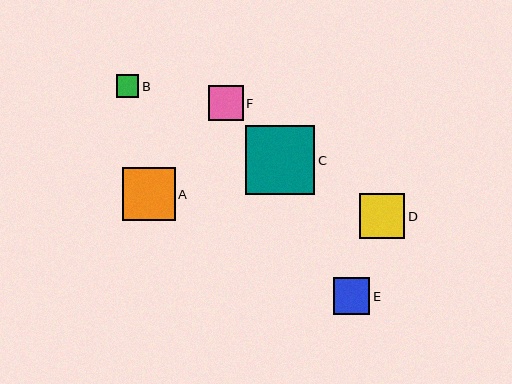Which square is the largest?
Square C is the largest with a size of approximately 69 pixels.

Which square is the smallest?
Square B is the smallest with a size of approximately 23 pixels.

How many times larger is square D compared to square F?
Square D is approximately 1.3 times the size of square F.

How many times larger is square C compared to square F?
Square C is approximately 2.0 times the size of square F.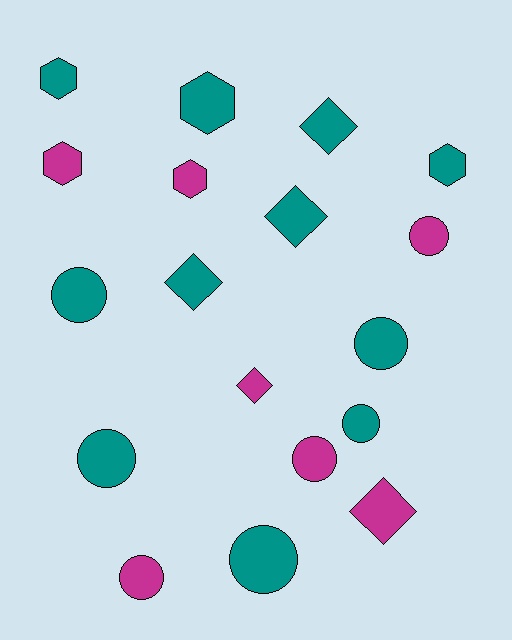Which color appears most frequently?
Teal, with 11 objects.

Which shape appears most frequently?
Circle, with 8 objects.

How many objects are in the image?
There are 18 objects.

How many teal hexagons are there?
There are 3 teal hexagons.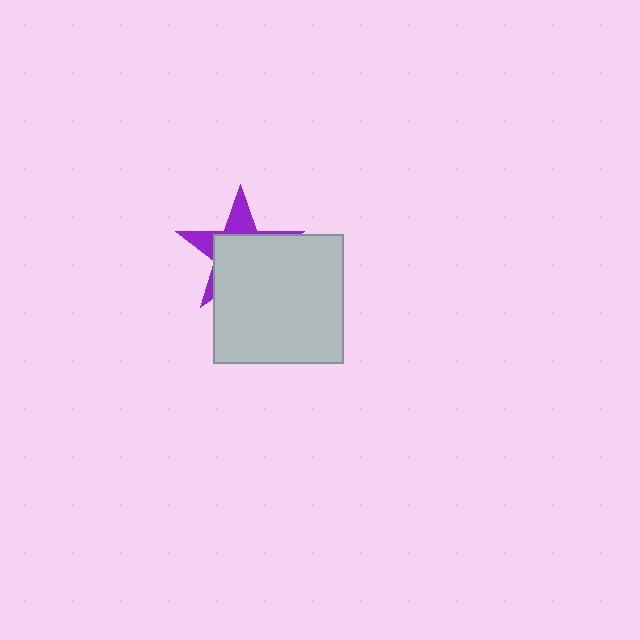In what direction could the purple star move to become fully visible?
The purple star could move up. That would shift it out from behind the light gray square entirely.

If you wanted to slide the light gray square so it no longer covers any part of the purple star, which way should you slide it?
Slide it down — that is the most direct way to separate the two shapes.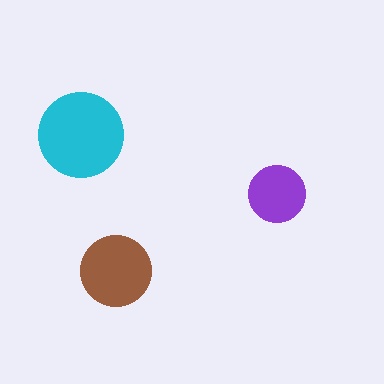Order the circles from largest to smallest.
the cyan one, the brown one, the purple one.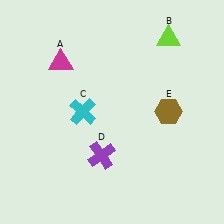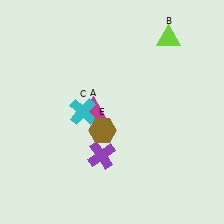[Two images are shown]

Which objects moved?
The objects that moved are: the magenta triangle (A), the brown hexagon (E).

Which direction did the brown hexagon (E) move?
The brown hexagon (E) moved left.